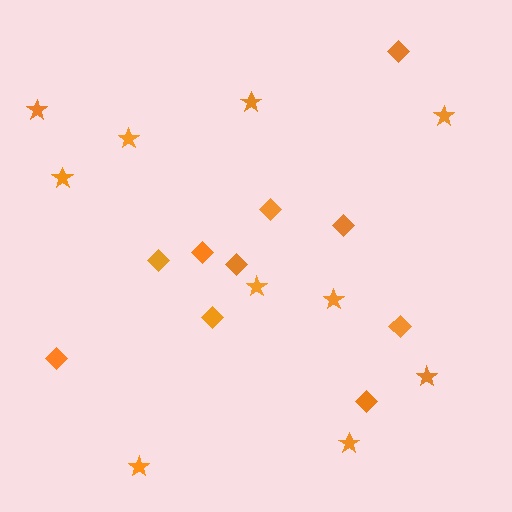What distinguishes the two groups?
There are 2 groups: one group of stars (10) and one group of diamonds (10).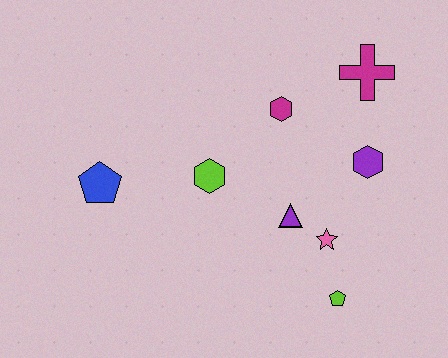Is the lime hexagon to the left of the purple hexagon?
Yes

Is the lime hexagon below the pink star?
No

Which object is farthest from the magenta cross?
The blue pentagon is farthest from the magenta cross.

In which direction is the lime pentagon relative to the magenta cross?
The lime pentagon is below the magenta cross.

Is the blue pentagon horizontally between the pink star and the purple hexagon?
No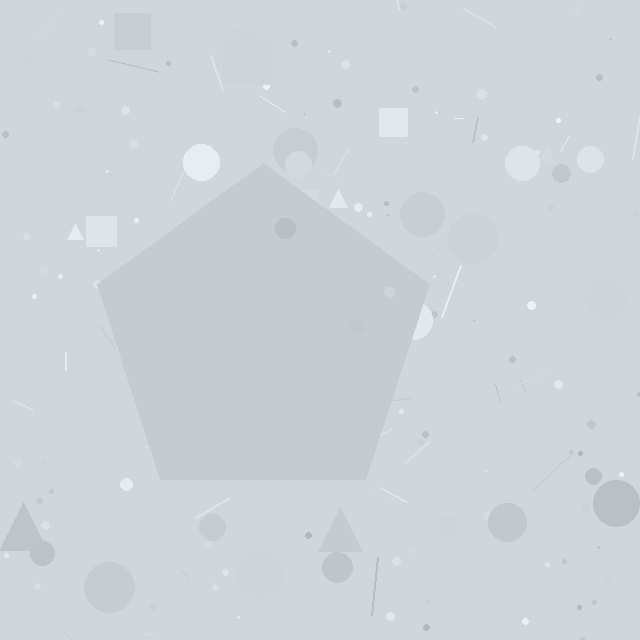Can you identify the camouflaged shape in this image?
The camouflaged shape is a pentagon.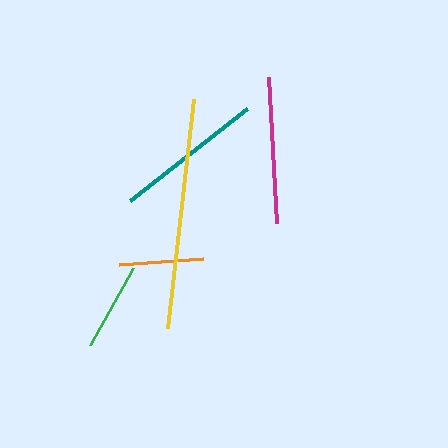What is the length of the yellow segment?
The yellow segment is approximately 230 pixels long.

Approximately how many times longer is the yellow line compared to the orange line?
The yellow line is approximately 2.7 times the length of the orange line.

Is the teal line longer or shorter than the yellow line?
The yellow line is longer than the teal line.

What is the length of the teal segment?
The teal segment is approximately 149 pixels long.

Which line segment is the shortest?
The orange line is the shortest at approximately 85 pixels.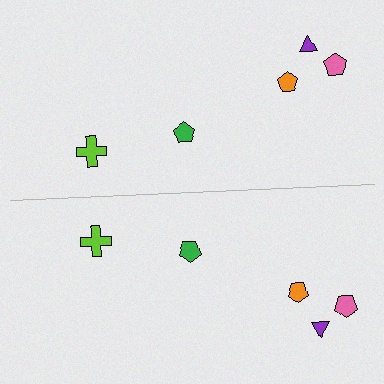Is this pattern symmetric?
Yes, this pattern has bilateral (reflection) symmetry.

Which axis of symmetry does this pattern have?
The pattern has a horizontal axis of symmetry running through the center of the image.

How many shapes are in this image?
There are 10 shapes in this image.